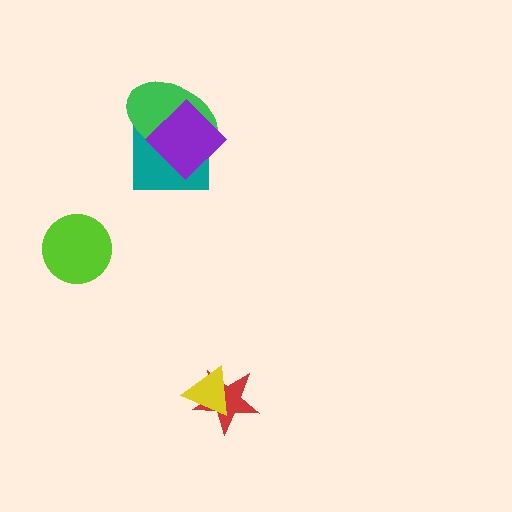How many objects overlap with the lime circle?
0 objects overlap with the lime circle.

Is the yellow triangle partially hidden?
No, no other shape covers it.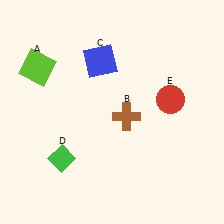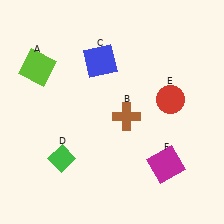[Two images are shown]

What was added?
A magenta square (F) was added in Image 2.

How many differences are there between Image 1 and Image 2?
There is 1 difference between the two images.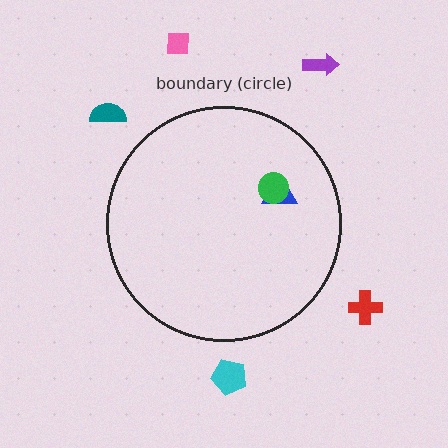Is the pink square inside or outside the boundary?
Outside.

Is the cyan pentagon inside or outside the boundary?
Outside.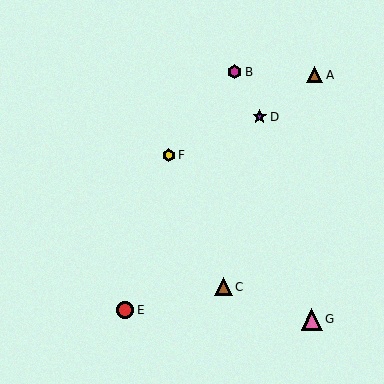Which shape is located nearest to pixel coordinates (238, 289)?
The brown triangle (labeled C) at (223, 287) is nearest to that location.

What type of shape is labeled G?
Shape G is a pink triangle.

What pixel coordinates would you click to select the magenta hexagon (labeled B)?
Click at (235, 72) to select the magenta hexagon B.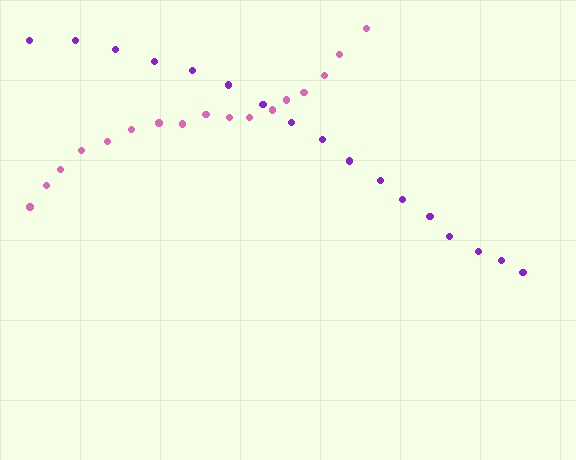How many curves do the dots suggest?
There are 2 distinct paths.